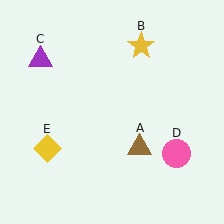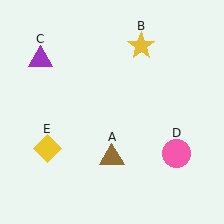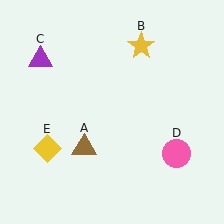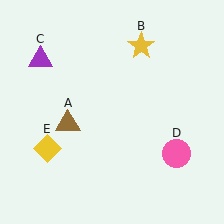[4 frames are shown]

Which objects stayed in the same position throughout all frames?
Yellow star (object B) and purple triangle (object C) and pink circle (object D) and yellow diamond (object E) remained stationary.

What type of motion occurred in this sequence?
The brown triangle (object A) rotated clockwise around the center of the scene.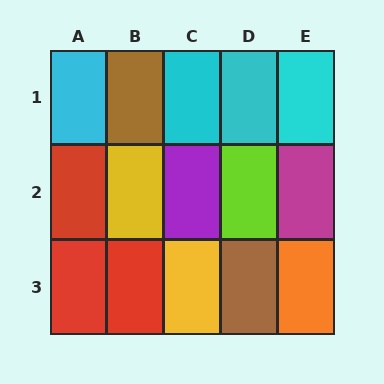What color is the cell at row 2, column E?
Magenta.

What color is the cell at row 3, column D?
Brown.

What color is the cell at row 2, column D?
Lime.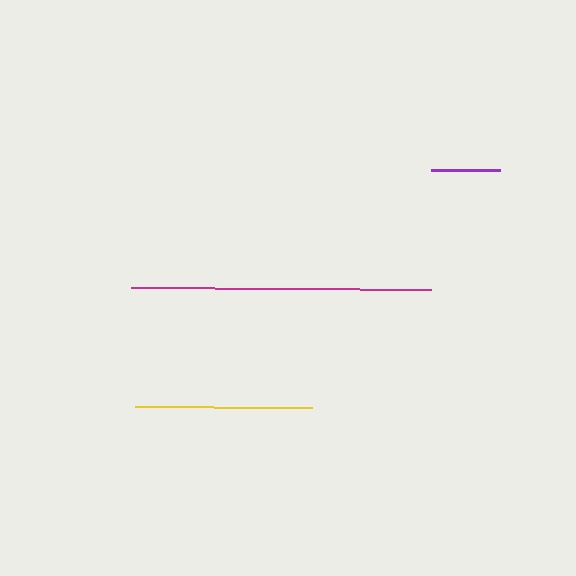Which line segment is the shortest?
The purple line is the shortest at approximately 69 pixels.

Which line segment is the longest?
The magenta line is the longest at approximately 301 pixels.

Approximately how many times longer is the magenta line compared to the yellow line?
The magenta line is approximately 1.7 times the length of the yellow line.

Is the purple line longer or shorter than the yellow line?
The yellow line is longer than the purple line.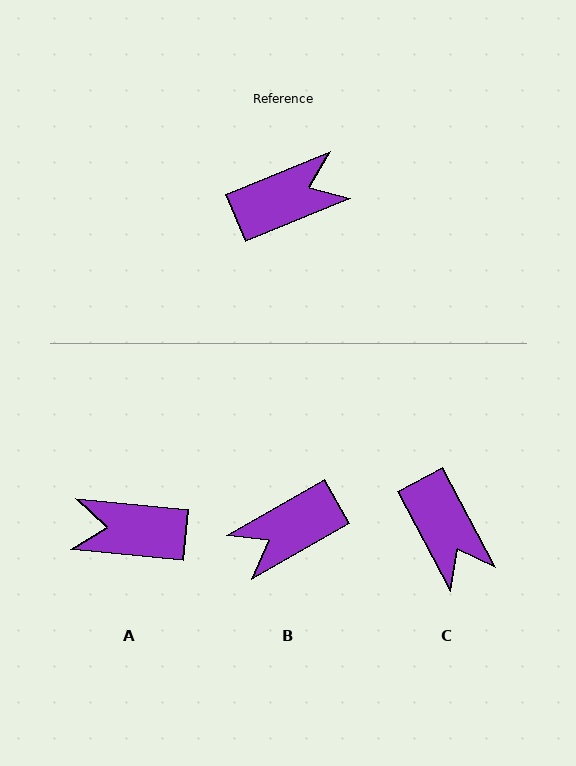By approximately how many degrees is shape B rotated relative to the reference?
Approximately 172 degrees clockwise.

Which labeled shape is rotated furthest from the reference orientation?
B, about 172 degrees away.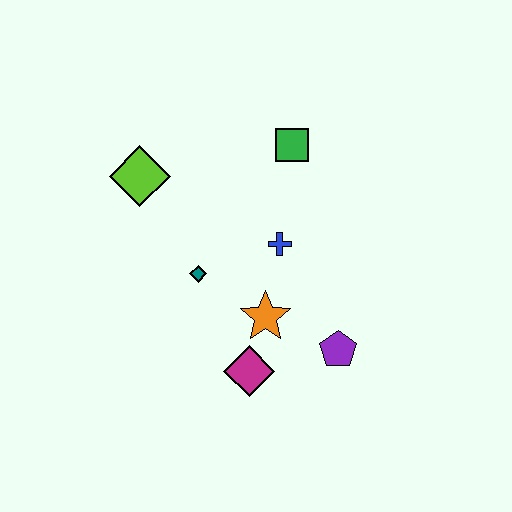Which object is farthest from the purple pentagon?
The lime diamond is farthest from the purple pentagon.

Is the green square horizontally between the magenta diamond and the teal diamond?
No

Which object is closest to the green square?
The blue cross is closest to the green square.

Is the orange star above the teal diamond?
No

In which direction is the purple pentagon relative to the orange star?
The purple pentagon is to the right of the orange star.